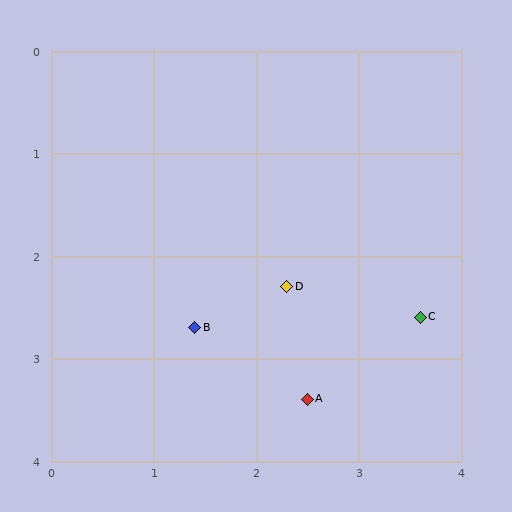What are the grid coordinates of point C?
Point C is at approximately (3.6, 2.6).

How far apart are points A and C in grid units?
Points A and C are about 1.4 grid units apart.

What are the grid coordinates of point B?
Point B is at approximately (1.4, 2.7).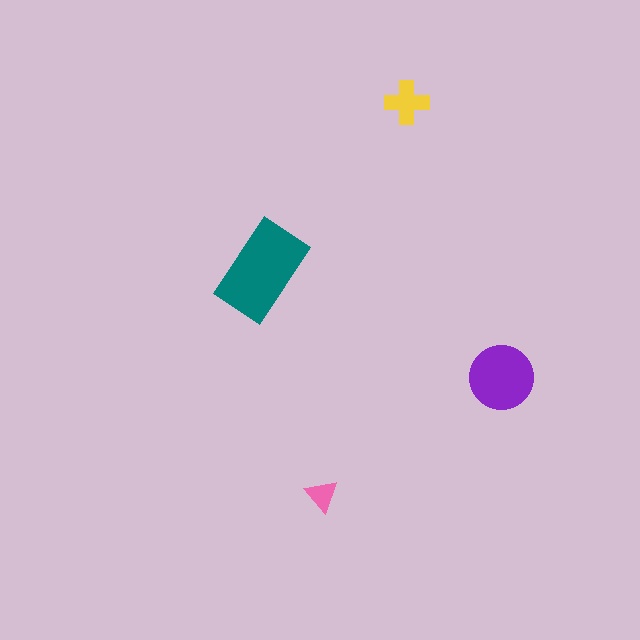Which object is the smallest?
The pink triangle.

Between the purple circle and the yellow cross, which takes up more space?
The purple circle.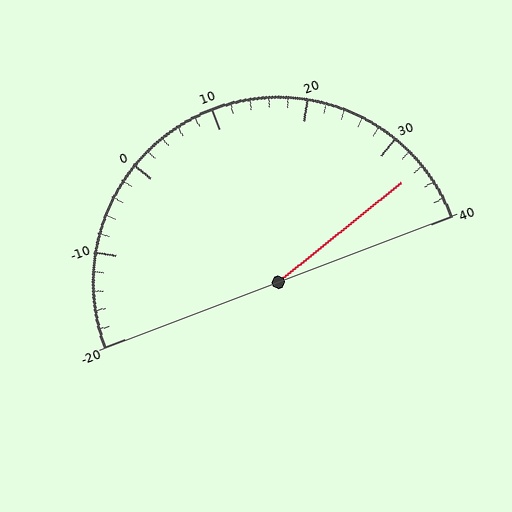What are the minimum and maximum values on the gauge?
The gauge ranges from -20 to 40.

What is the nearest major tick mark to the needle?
The nearest major tick mark is 30.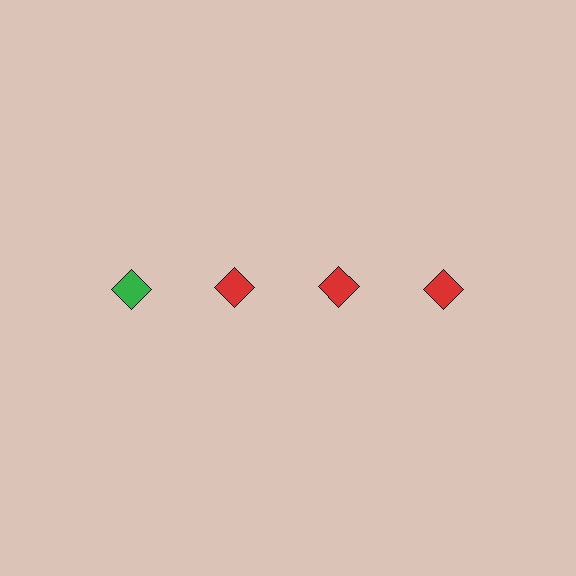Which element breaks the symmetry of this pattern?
The green diamond in the top row, leftmost column breaks the symmetry. All other shapes are red diamonds.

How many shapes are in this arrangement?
There are 4 shapes arranged in a grid pattern.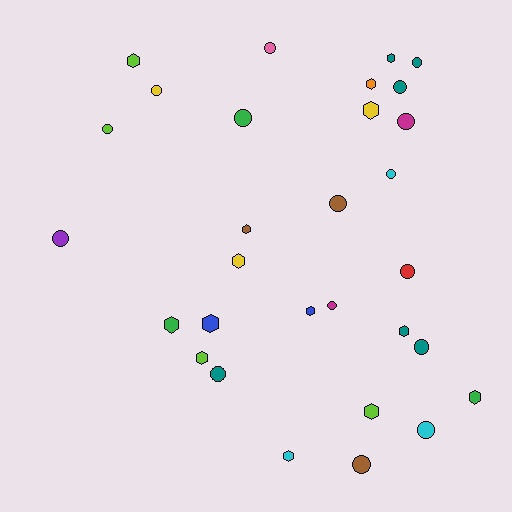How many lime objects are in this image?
There are 4 lime objects.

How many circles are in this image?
There are 16 circles.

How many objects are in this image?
There are 30 objects.